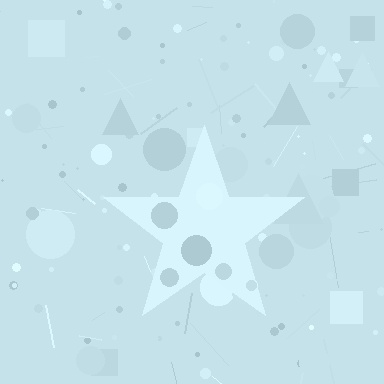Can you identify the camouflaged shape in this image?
The camouflaged shape is a star.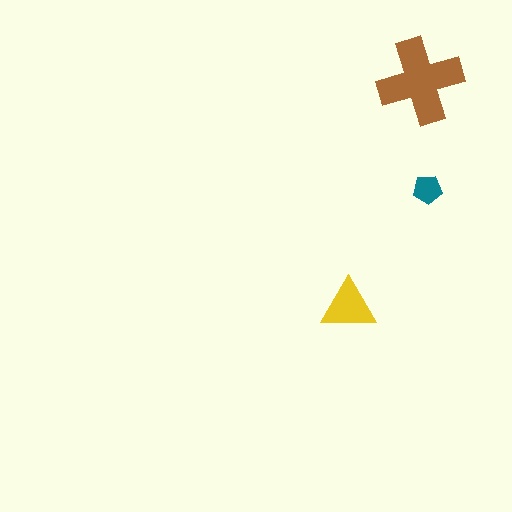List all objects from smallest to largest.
The teal pentagon, the yellow triangle, the brown cross.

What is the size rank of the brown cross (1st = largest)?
1st.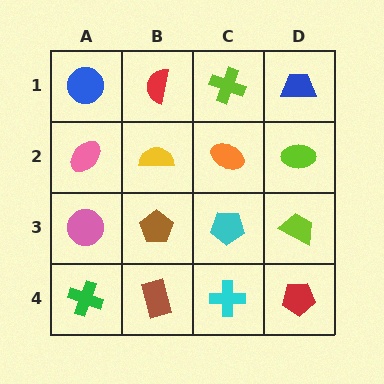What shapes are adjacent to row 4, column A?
A pink circle (row 3, column A), a brown rectangle (row 4, column B).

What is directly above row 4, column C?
A cyan pentagon.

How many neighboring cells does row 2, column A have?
3.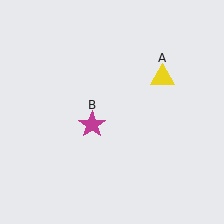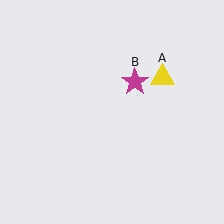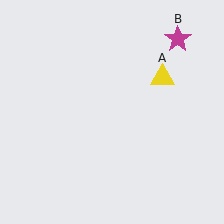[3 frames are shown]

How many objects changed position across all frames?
1 object changed position: magenta star (object B).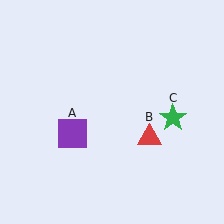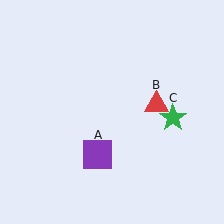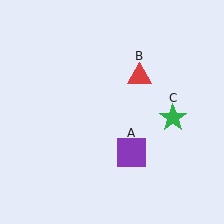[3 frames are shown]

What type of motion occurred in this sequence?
The purple square (object A), red triangle (object B) rotated counterclockwise around the center of the scene.